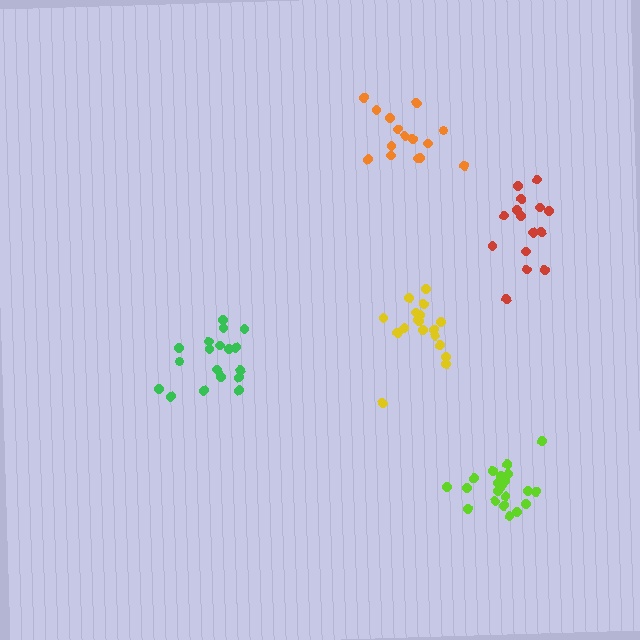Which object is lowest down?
The lime cluster is bottommost.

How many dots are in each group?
Group 1: 18 dots, Group 2: 15 dots, Group 3: 15 dots, Group 4: 18 dots, Group 5: 21 dots (87 total).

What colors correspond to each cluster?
The clusters are colored: yellow, red, orange, green, lime.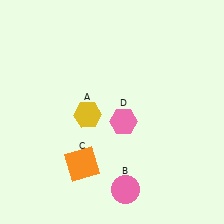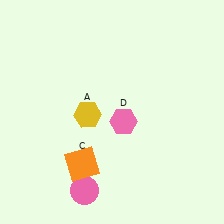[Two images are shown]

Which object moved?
The pink circle (B) moved left.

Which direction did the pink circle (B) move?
The pink circle (B) moved left.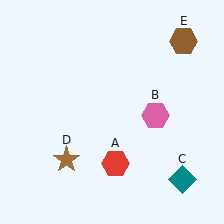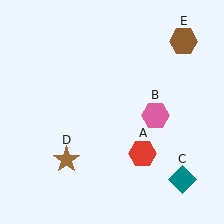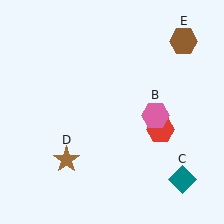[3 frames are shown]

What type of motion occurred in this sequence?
The red hexagon (object A) rotated counterclockwise around the center of the scene.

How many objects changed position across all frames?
1 object changed position: red hexagon (object A).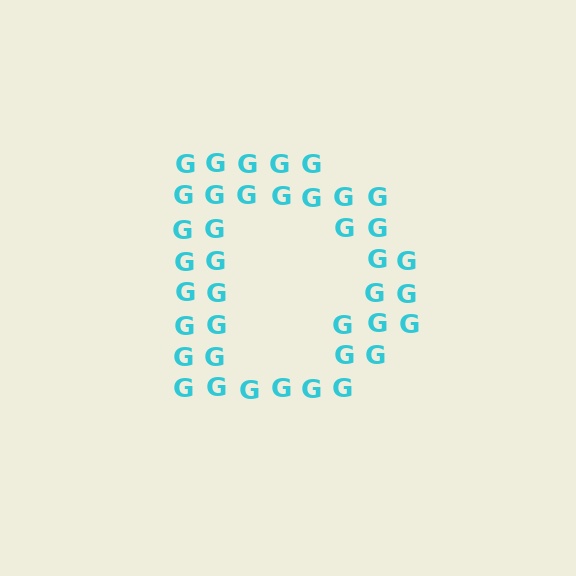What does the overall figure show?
The overall figure shows the letter D.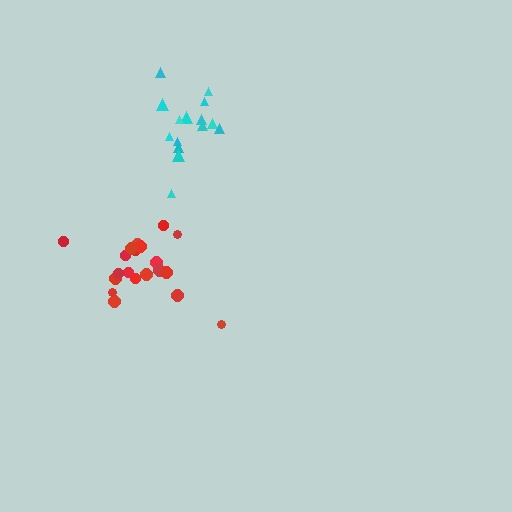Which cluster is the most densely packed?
Red.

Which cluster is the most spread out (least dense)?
Cyan.